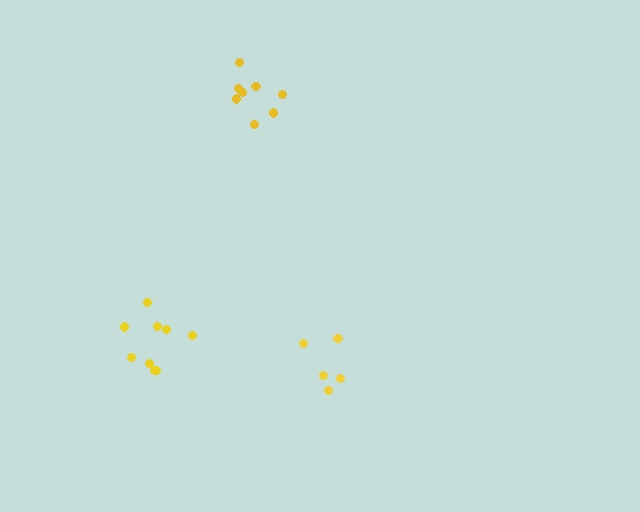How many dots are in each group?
Group 1: 9 dots, Group 2: 8 dots, Group 3: 5 dots (22 total).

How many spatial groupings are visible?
There are 3 spatial groupings.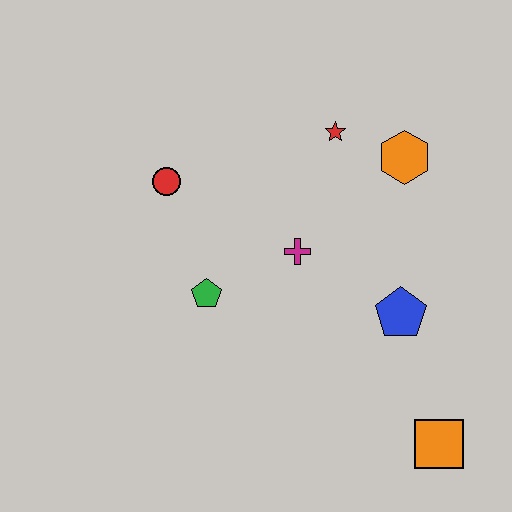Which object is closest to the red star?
The orange hexagon is closest to the red star.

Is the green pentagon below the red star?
Yes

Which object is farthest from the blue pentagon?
The red circle is farthest from the blue pentagon.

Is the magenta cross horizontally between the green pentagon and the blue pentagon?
Yes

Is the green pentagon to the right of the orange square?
No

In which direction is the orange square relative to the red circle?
The orange square is to the right of the red circle.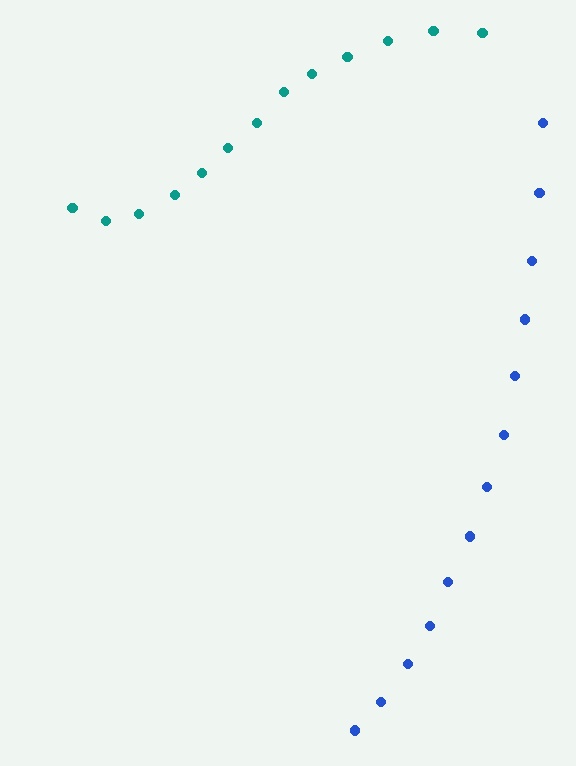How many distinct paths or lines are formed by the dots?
There are 2 distinct paths.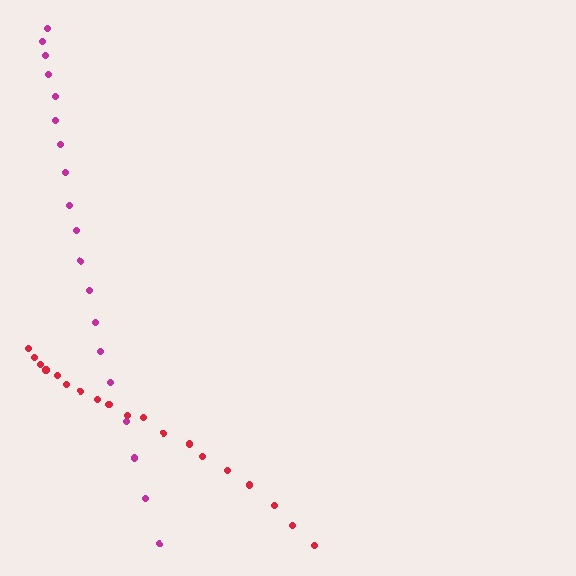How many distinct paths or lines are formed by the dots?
There are 2 distinct paths.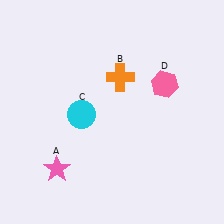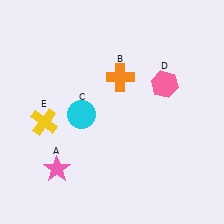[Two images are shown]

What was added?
A yellow cross (E) was added in Image 2.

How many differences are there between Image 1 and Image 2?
There is 1 difference between the two images.